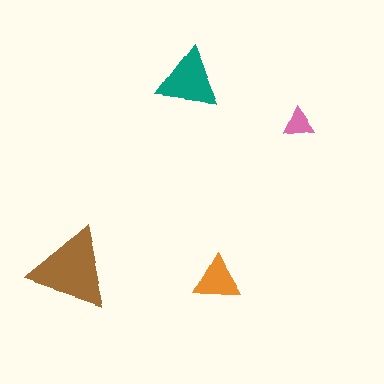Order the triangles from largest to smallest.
the brown one, the teal one, the orange one, the pink one.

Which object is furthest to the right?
The pink triangle is rightmost.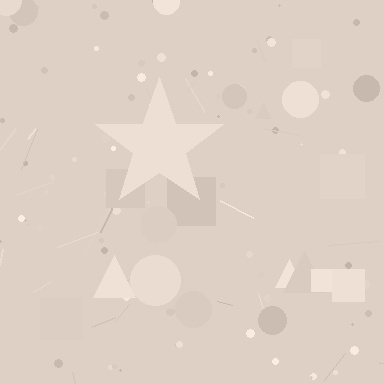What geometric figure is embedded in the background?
A star is embedded in the background.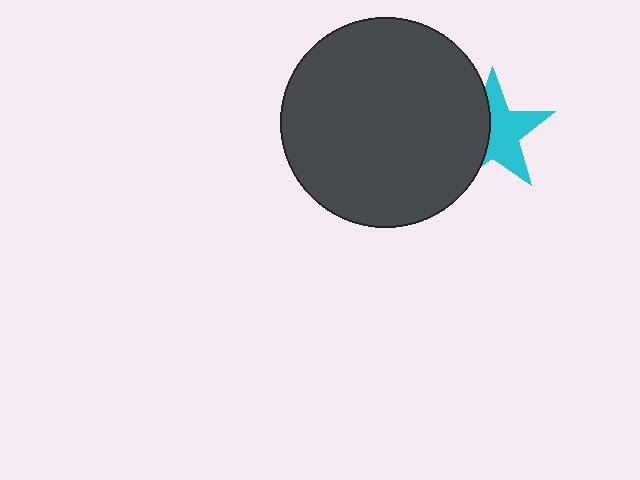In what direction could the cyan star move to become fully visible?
The cyan star could move right. That would shift it out from behind the dark gray circle entirely.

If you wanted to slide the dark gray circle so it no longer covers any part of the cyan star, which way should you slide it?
Slide it left — that is the most direct way to separate the two shapes.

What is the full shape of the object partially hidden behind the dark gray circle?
The partially hidden object is a cyan star.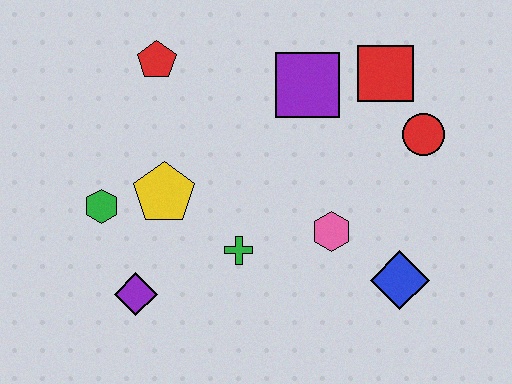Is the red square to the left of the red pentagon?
No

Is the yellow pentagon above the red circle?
No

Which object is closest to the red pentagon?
The yellow pentagon is closest to the red pentagon.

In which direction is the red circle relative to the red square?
The red circle is below the red square.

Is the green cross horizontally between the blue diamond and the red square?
No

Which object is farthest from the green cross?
The red square is farthest from the green cross.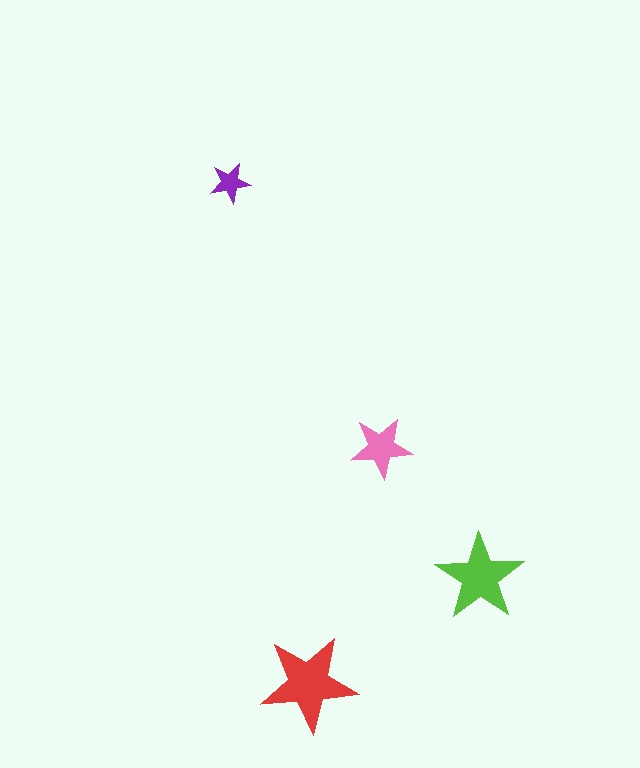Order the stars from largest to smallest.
the red one, the lime one, the pink one, the purple one.